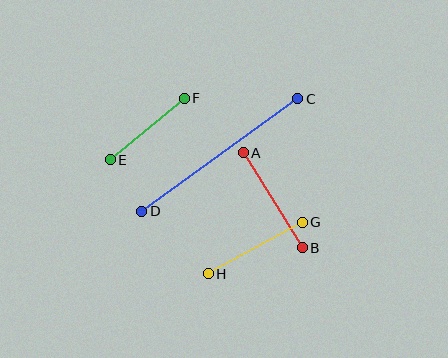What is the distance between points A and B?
The distance is approximately 112 pixels.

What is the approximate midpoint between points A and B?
The midpoint is at approximately (273, 200) pixels.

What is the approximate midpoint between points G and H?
The midpoint is at approximately (255, 248) pixels.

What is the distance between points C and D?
The distance is approximately 192 pixels.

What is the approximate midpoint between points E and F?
The midpoint is at approximately (147, 129) pixels.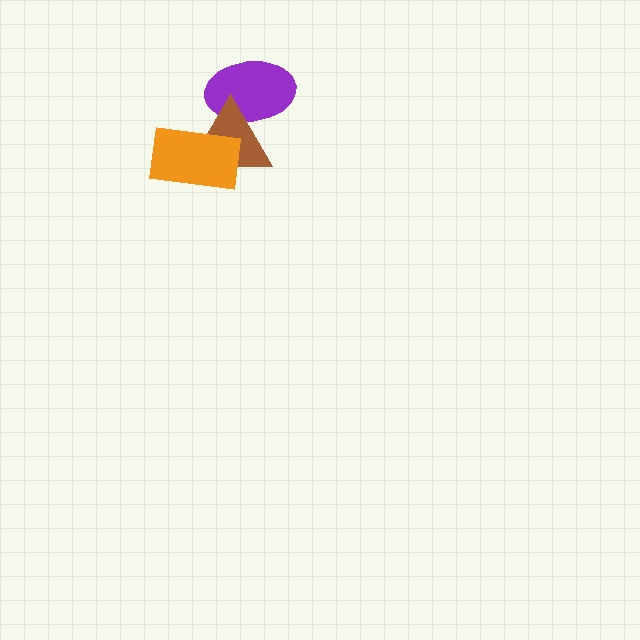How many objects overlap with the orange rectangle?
1 object overlaps with the orange rectangle.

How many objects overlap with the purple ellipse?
1 object overlaps with the purple ellipse.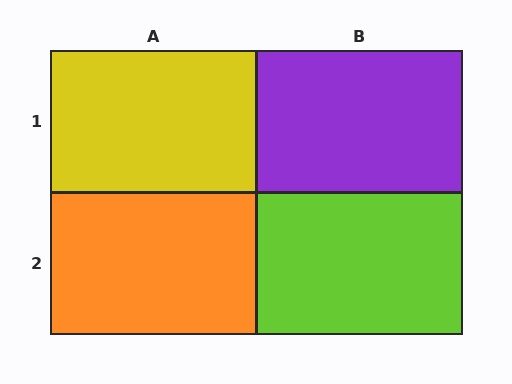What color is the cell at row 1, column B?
Purple.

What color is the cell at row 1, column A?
Yellow.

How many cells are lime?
1 cell is lime.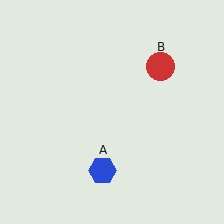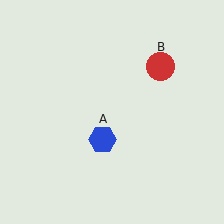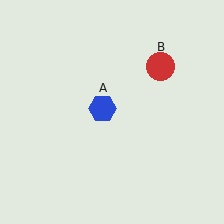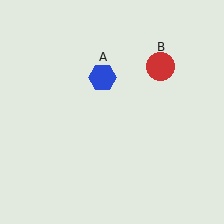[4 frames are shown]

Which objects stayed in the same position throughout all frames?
Red circle (object B) remained stationary.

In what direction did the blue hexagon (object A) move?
The blue hexagon (object A) moved up.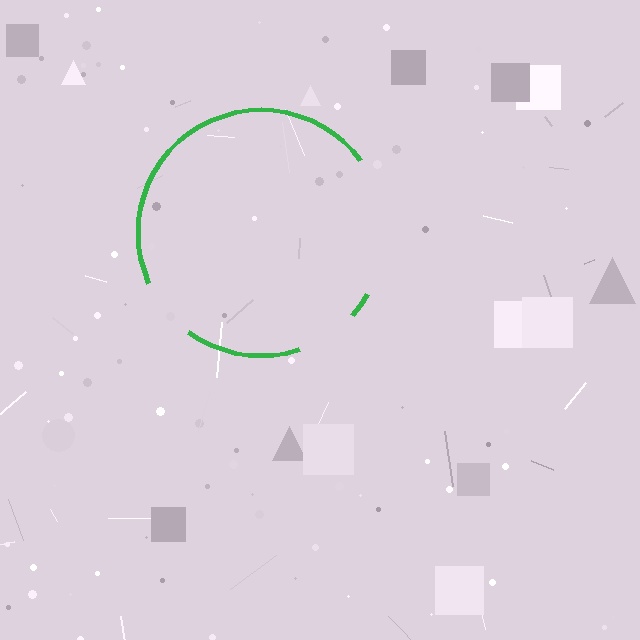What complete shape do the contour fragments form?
The contour fragments form a circle.